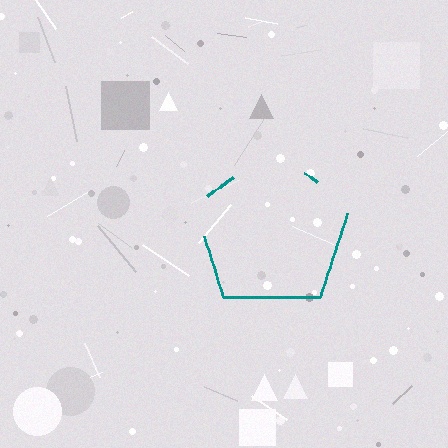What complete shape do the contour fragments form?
The contour fragments form a pentagon.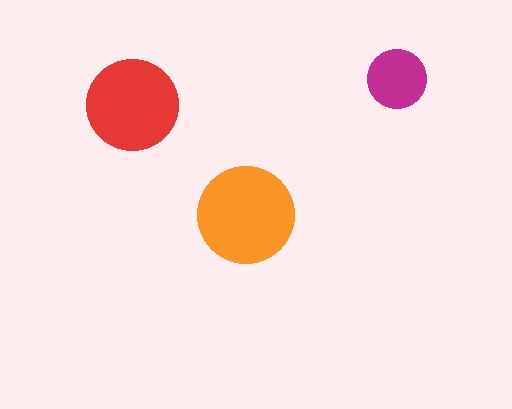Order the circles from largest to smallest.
the orange one, the red one, the magenta one.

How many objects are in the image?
There are 3 objects in the image.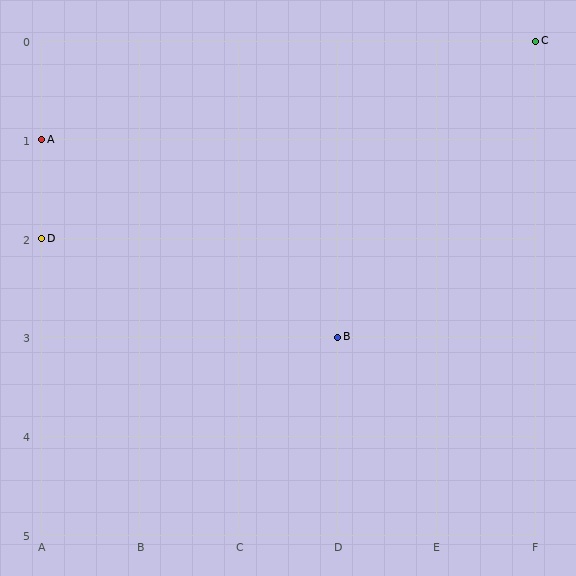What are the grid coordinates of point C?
Point C is at grid coordinates (F, 0).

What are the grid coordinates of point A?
Point A is at grid coordinates (A, 1).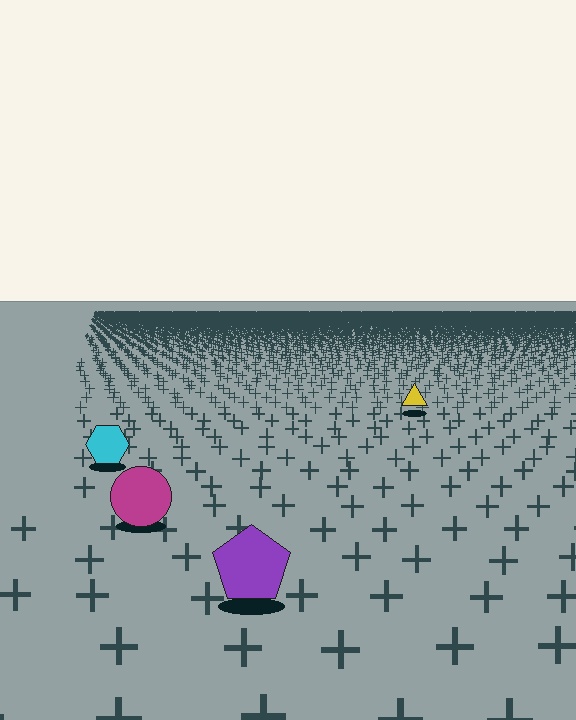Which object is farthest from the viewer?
The yellow triangle is farthest from the viewer. It appears smaller and the ground texture around it is denser.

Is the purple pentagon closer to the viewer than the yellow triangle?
Yes. The purple pentagon is closer — you can tell from the texture gradient: the ground texture is coarser near it.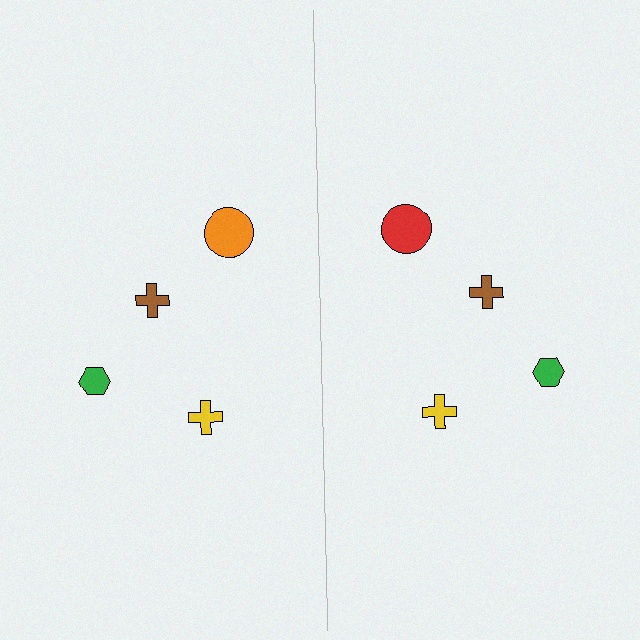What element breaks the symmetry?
The red circle on the right side breaks the symmetry — its mirror counterpart is orange.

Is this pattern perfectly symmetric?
No, the pattern is not perfectly symmetric. The red circle on the right side breaks the symmetry — its mirror counterpart is orange.